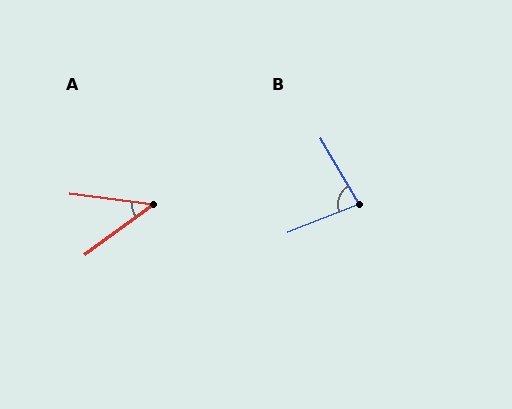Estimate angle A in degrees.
Approximately 44 degrees.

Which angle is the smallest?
A, at approximately 44 degrees.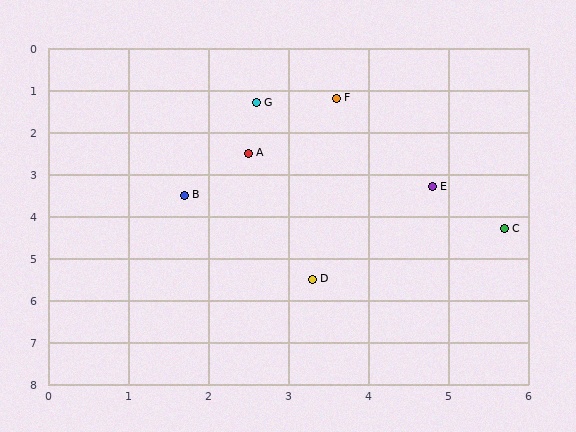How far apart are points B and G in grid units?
Points B and G are about 2.4 grid units apart.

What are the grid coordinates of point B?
Point B is at approximately (1.7, 3.5).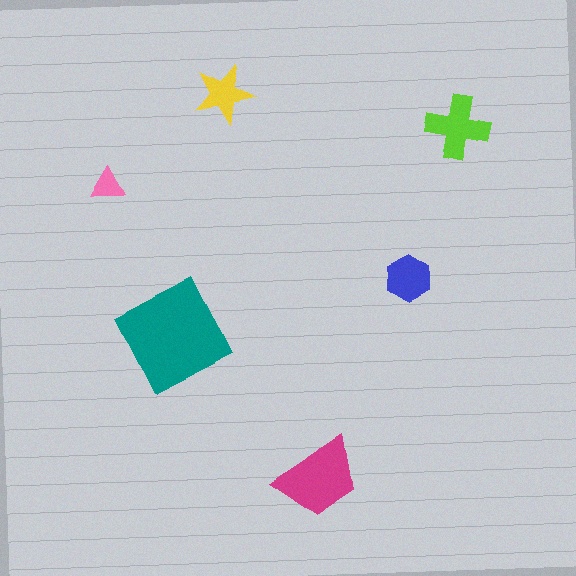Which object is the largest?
The teal square.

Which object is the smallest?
The pink triangle.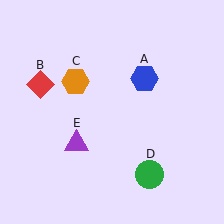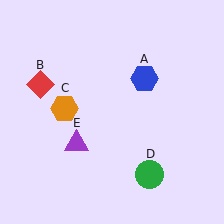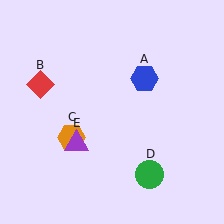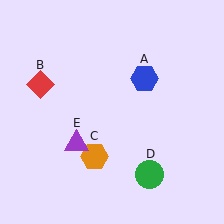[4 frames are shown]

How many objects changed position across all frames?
1 object changed position: orange hexagon (object C).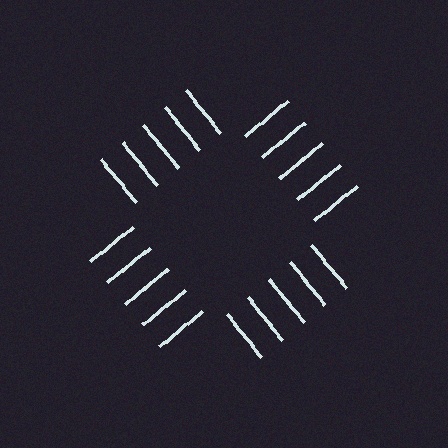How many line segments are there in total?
20 — 5 along each of the 4 edges.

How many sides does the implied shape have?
4 sides — the line-ends trace a square.